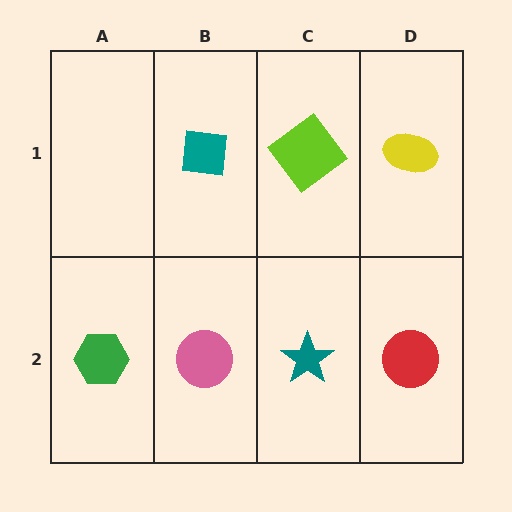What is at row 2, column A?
A green hexagon.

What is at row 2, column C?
A teal star.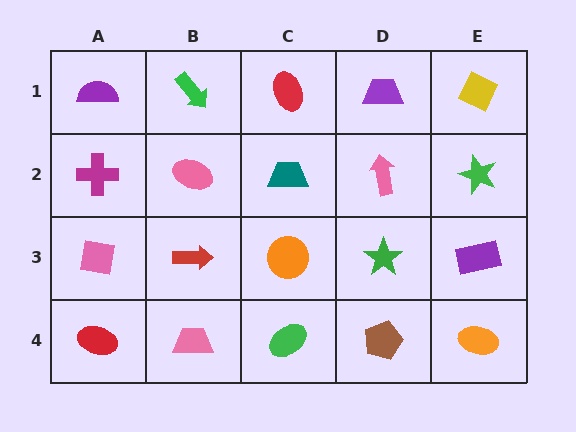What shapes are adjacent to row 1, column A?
A magenta cross (row 2, column A), a green arrow (row 1, column B).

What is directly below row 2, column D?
A green star.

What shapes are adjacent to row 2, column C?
A red ellipse (row 1, column C), an orange circle (row 3, column C), a pink ellipse (row 2, column B), a pink arrow (row 2, column D).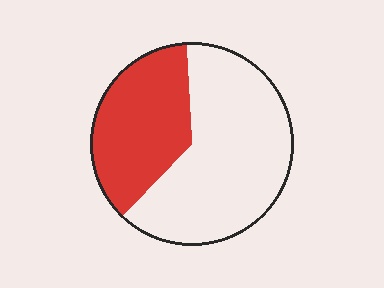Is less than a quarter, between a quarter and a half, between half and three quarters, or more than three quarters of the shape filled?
Between a quarter and a half.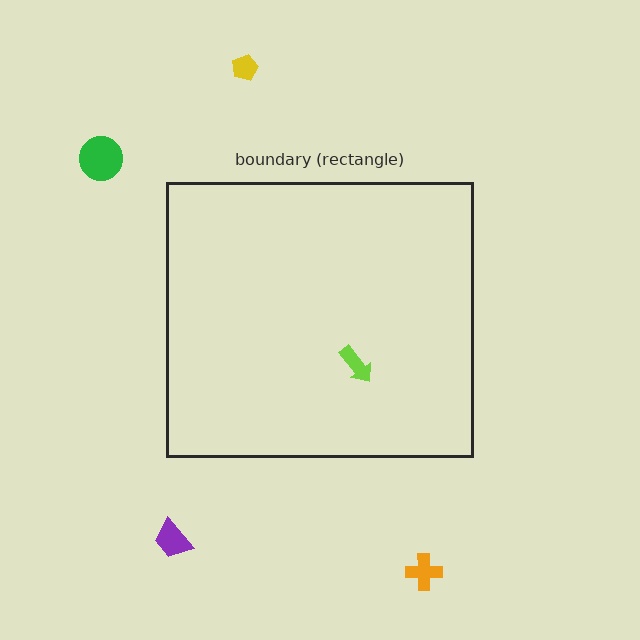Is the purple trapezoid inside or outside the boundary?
Outside.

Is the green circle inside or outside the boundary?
Outside.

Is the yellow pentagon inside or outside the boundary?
Outside.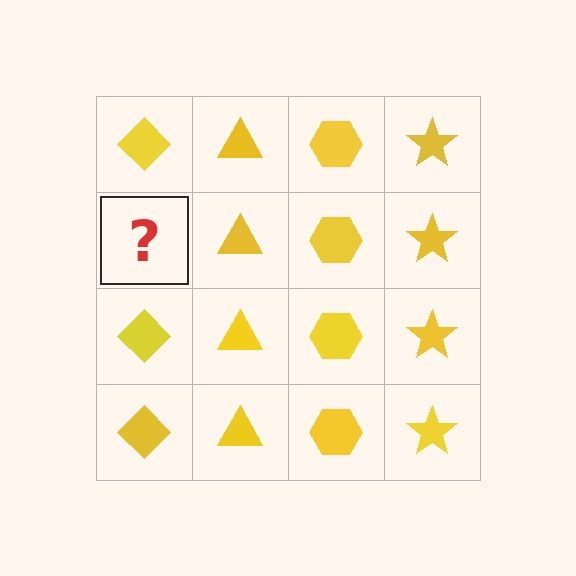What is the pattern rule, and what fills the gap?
The rule is that each column has a consistent shape. The gap should be filled with a yellow diamond.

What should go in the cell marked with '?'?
The missing cell should contain a yellow diamond.